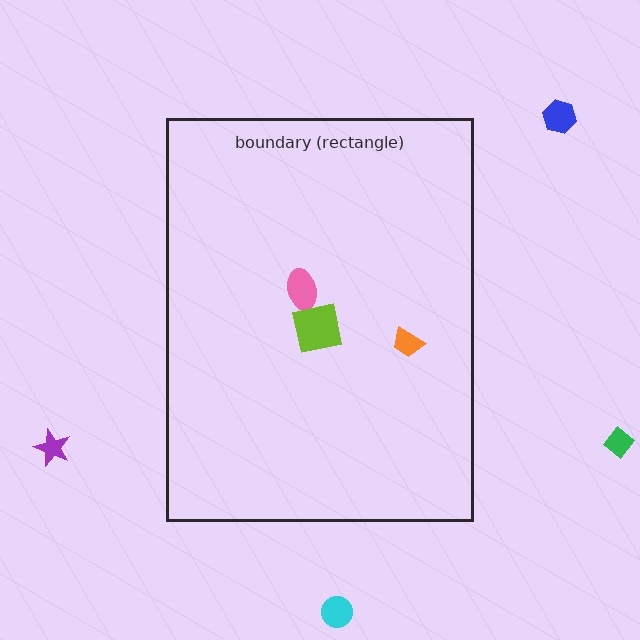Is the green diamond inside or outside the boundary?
Outside.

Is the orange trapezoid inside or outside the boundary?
Inside.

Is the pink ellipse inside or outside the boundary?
Inside.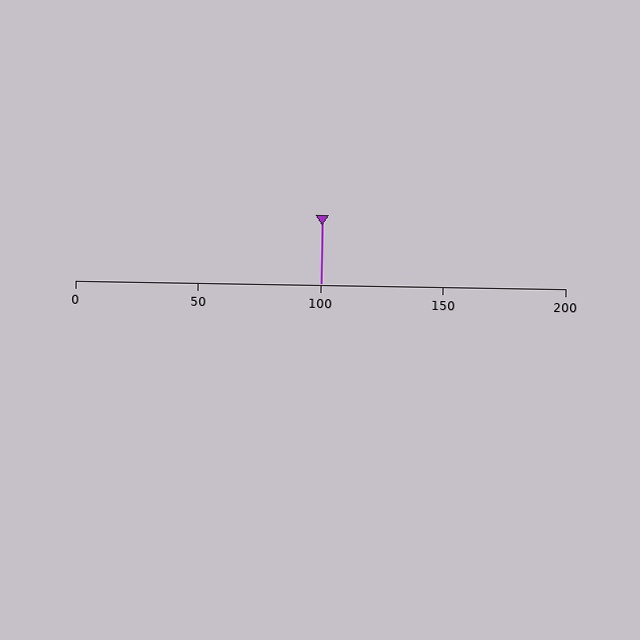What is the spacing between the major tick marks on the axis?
The major ticks are spaced 50 apart.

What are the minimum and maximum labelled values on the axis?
The axis runs from 0 to 200.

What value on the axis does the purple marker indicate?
The marker indicates approximately 100.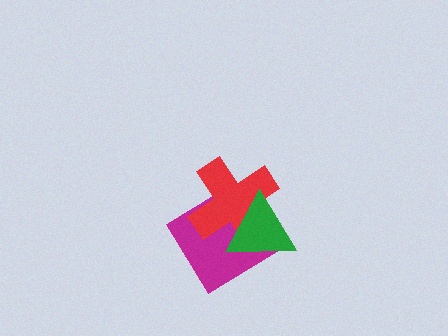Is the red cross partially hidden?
Yes, it is partially covered by another shape.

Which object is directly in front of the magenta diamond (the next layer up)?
The red cross is directly in front of the magenta diamond.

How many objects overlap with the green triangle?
2 objects overlap with the green triangle.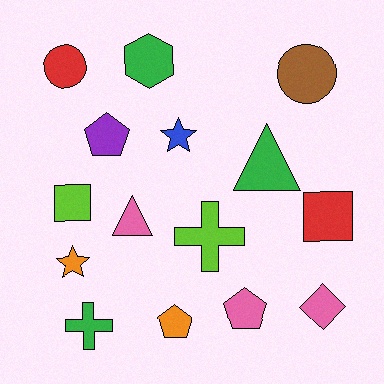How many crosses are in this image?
There are 2 crosses.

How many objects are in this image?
There are 15 objects.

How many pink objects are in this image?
There are 3 pink objects.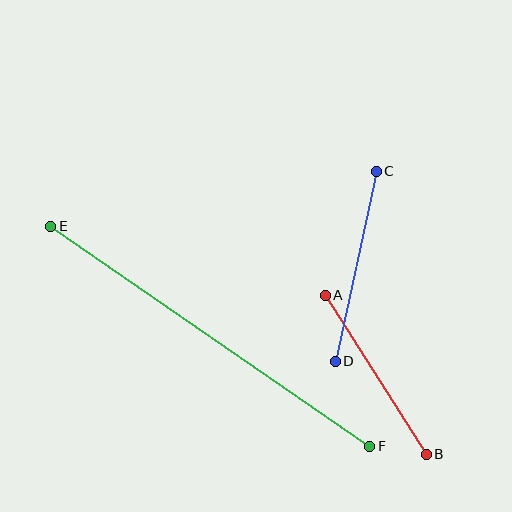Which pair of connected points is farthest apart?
Points E and F are farthest apart.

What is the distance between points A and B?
The distance is approximately 188 pixels.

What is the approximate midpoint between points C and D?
The midpoint is at approximately (356, 266) pixels.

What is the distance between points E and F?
The distance is approximately 387 pixels.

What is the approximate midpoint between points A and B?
The midpoint is at approximately (376, 375) pixels.